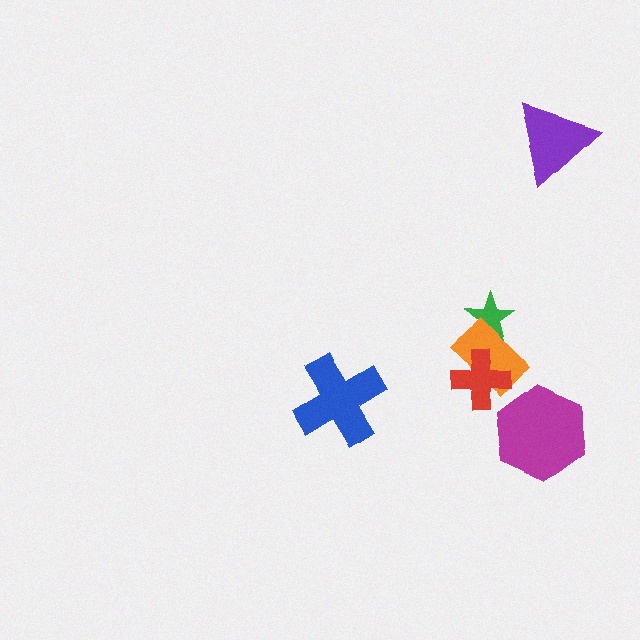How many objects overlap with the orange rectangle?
2 objects overlap with the orange rectangle.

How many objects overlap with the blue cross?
0 objects overlap with the blue cross.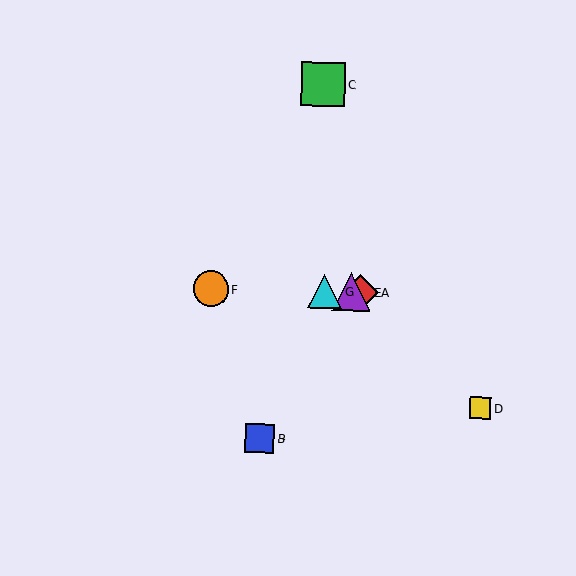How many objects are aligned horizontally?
4 objects (A, E, F, G) are aligned horizontally.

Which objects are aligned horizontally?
Objects A, E, F, G are aligned horizontally.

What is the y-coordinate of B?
Object B is at y≈439.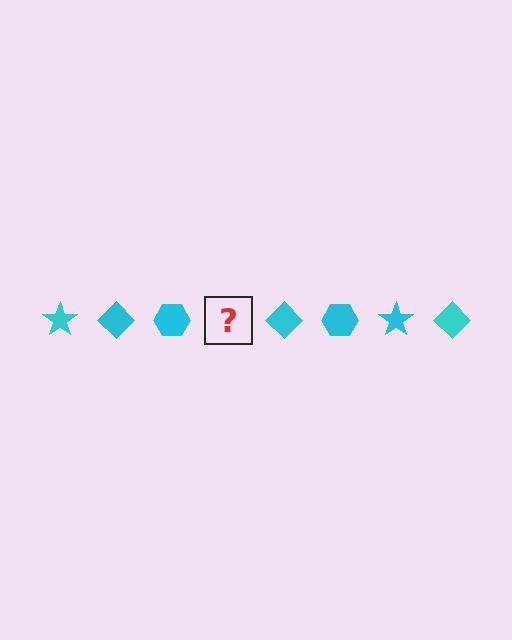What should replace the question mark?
The question mark should be replaced with a cyan star.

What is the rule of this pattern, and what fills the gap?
The rule is that the pattern cycles through star, diamond, hexagon shapes in cyan. The gap should be filled with a cyan star.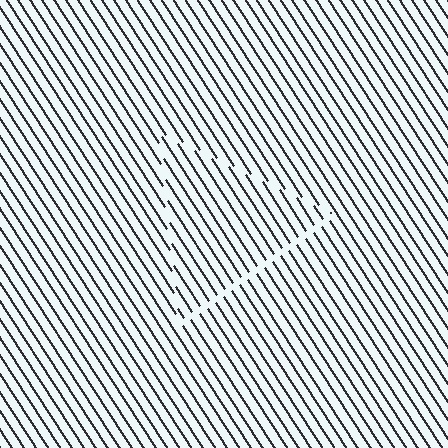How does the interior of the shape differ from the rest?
The interior of the shape contains the same grating, shifted by half a period — the contour is defined by the phase discontinuity where line-ends from the inner and outer gratings abut.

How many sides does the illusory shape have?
3 sides — the line-ends trace a triangle.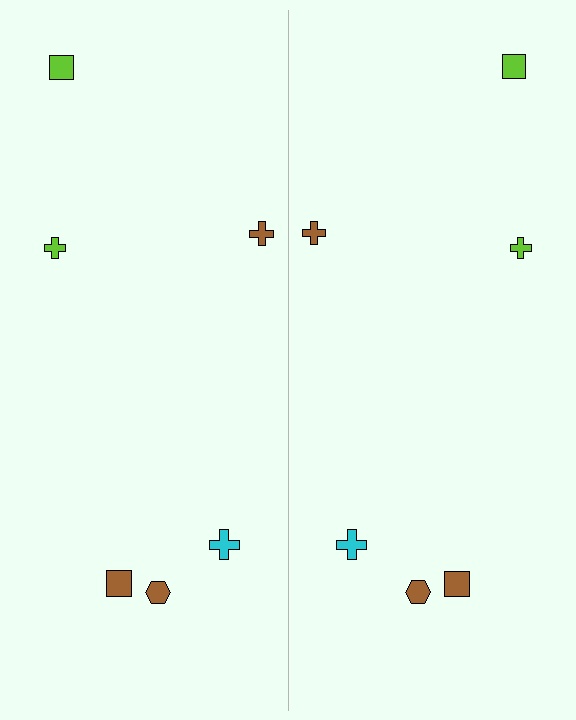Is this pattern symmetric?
Yes, this pattern has bilateral (reflection) symmetry.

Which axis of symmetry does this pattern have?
The pattern has a vertical axis of symmetry running through the center of the image.